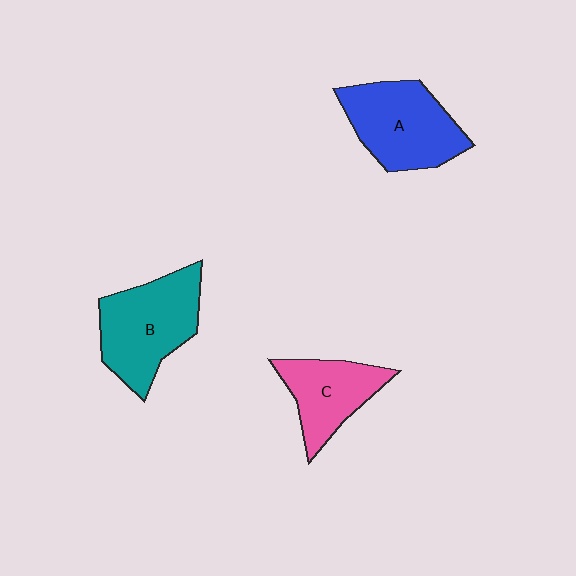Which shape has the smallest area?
Shape C (pink).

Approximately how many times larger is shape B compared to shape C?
Approximately 1.4 times.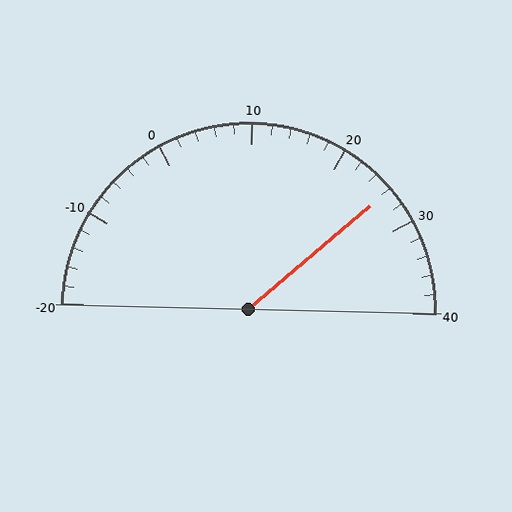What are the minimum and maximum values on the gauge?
The gauge ranges from -20 to 40.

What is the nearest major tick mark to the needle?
The nearest major tick mark is 30.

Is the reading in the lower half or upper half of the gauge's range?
The reading is in the upper half of the range (-20 to 40).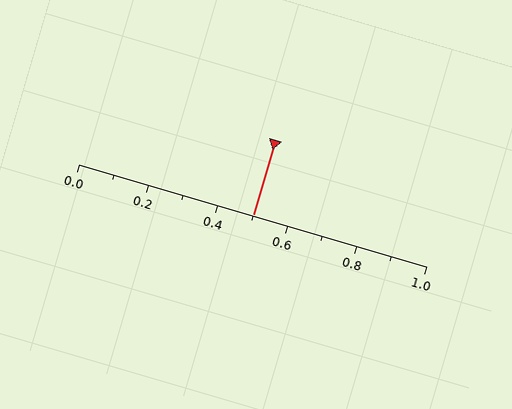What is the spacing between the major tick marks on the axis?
The major ticks are spaced 0.2 apart.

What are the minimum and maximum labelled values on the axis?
The axis runs from 0.0 to 1.0.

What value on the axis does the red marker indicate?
The marker indicates approximately 0.5.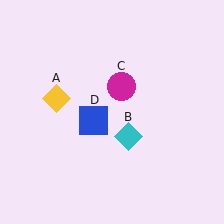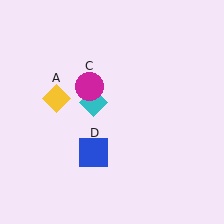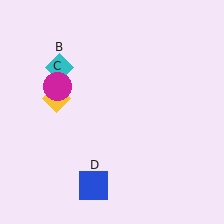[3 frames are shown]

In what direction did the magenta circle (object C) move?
The magenta circle (object C) moved left.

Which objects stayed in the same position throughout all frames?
Yellow diamond (object A) remained stationary.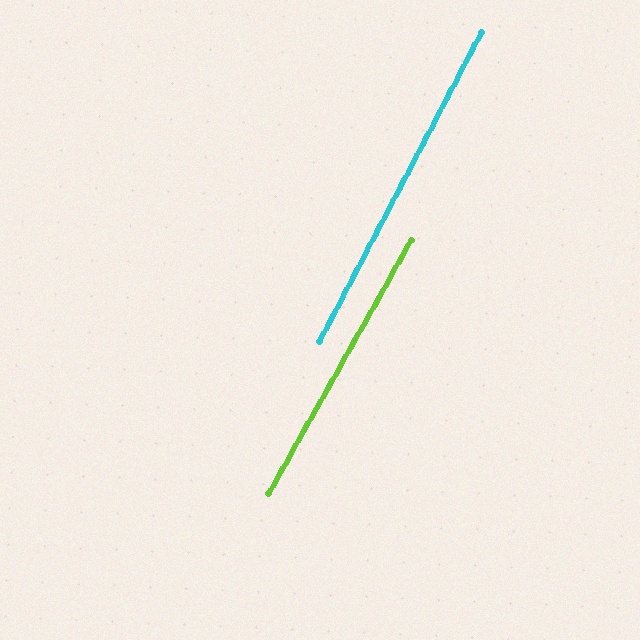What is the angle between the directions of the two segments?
Approximately 2 degrees.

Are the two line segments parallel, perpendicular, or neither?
Parallel — their directions differ by only 1.6°.